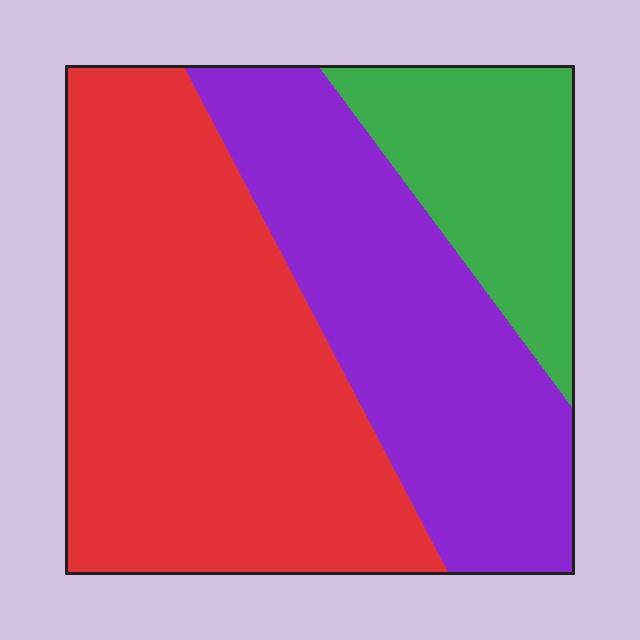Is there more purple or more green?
Purple.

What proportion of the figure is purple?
Purple covers 34% of the figure.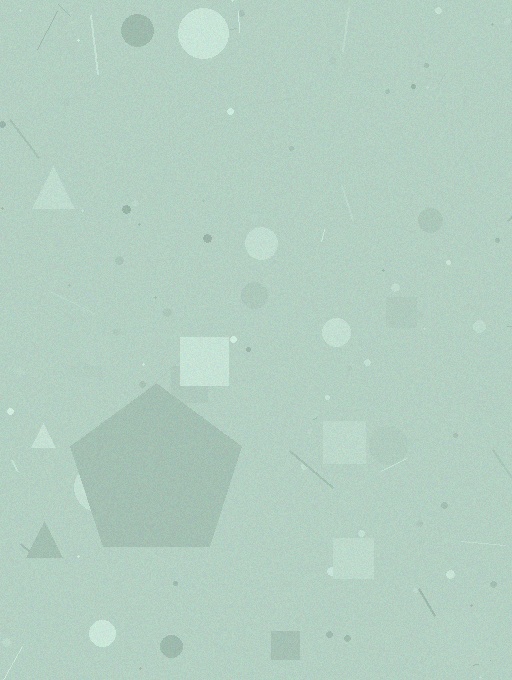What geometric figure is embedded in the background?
A pentagon is embedded in the background.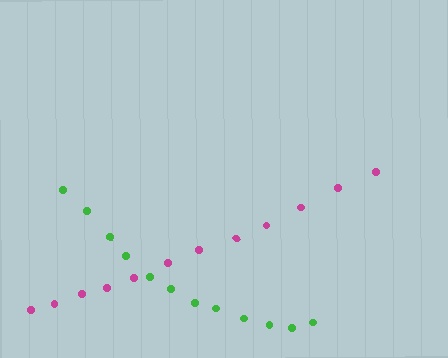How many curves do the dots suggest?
There are 2 distinct paths.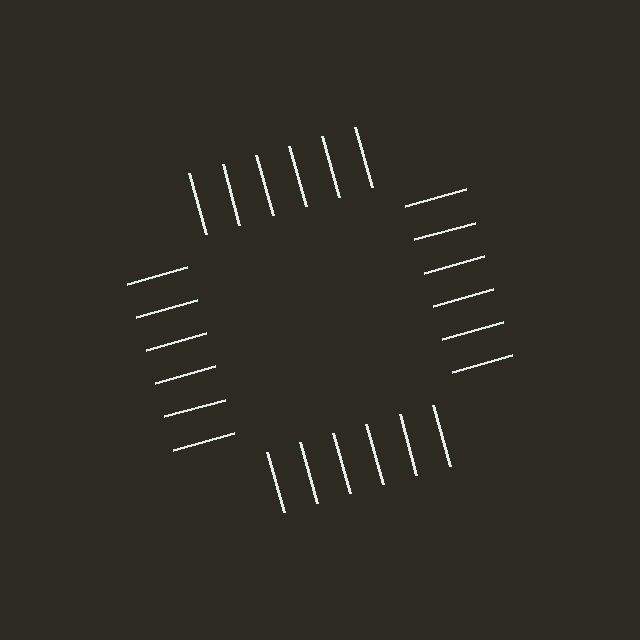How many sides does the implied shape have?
4 sides — the line-ends trace a square.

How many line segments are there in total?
24 — 6 along each of the 4 edges.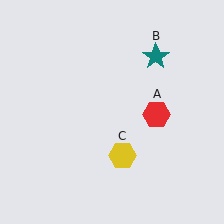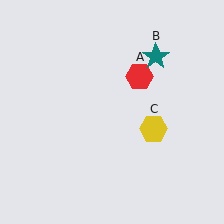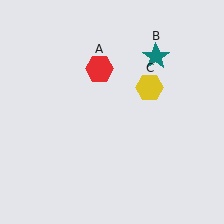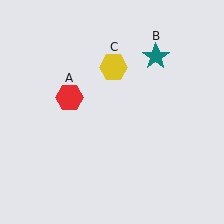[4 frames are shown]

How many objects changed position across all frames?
2 objects changed position: red hexagon (object A), yellow hexagon (object C).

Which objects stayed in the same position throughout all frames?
Teal star (object B) remained stationary.